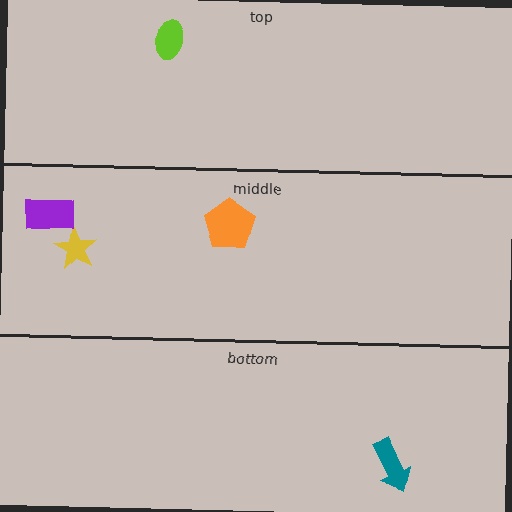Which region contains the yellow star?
The middle region.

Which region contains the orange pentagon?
The middle region.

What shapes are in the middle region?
The orange pentagon, the yellow star, the purple rectangle.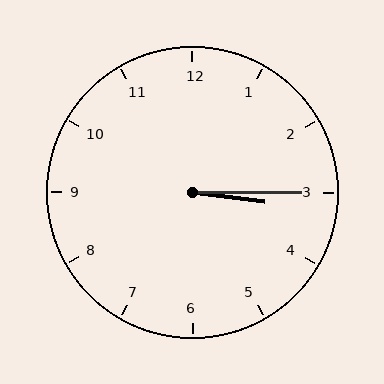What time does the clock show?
3:15.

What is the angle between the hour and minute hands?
Approximately 8 degrees.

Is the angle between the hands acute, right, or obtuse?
It is acute.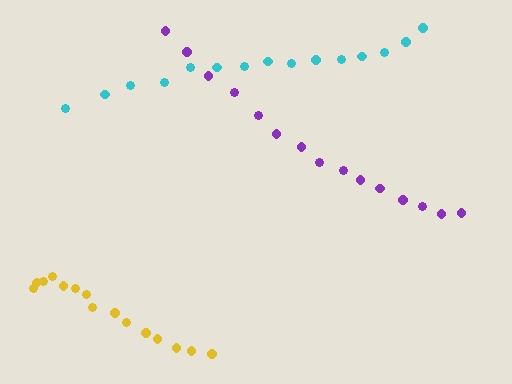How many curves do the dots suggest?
There are 3 distinct paths.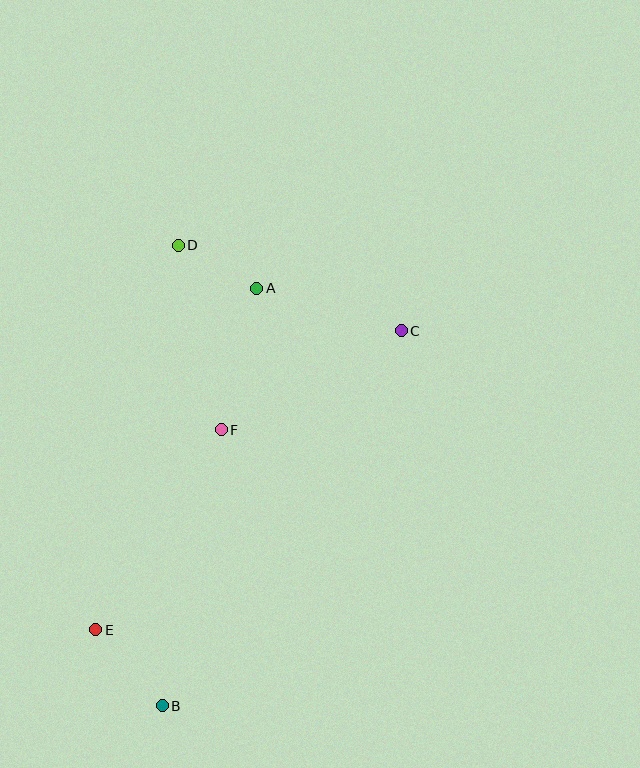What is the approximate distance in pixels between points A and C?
The distance between A and C is approximately 151 pixels.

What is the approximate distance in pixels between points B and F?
The distance between B and F is approximately 282 pixels.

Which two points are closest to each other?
Points A and D are closest to each other.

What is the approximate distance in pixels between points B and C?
The distance between B and C is approximately 444 pixels.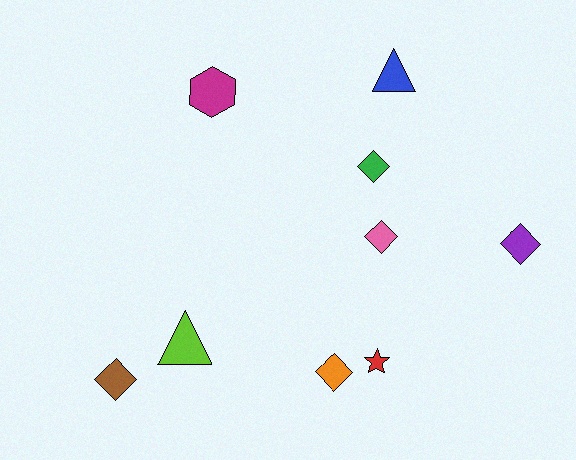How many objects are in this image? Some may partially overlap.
There are 9 objects.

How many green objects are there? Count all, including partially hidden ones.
There is 1 green object.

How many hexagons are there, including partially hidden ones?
There is 1 hexagon.